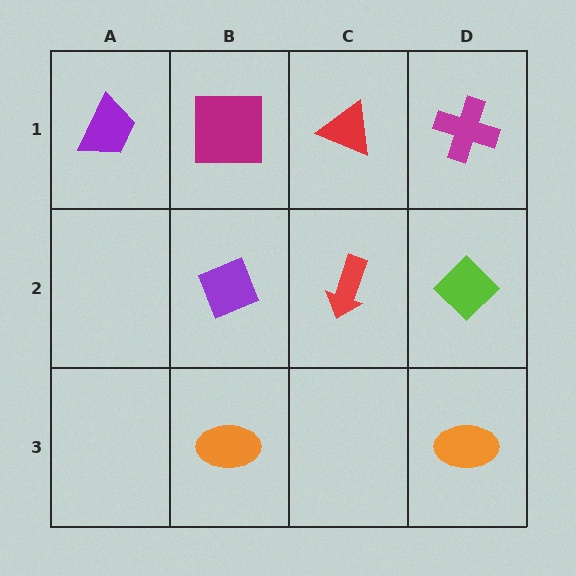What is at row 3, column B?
An orange ellipse.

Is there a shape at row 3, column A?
No, that cell is empty.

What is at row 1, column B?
A magenta square.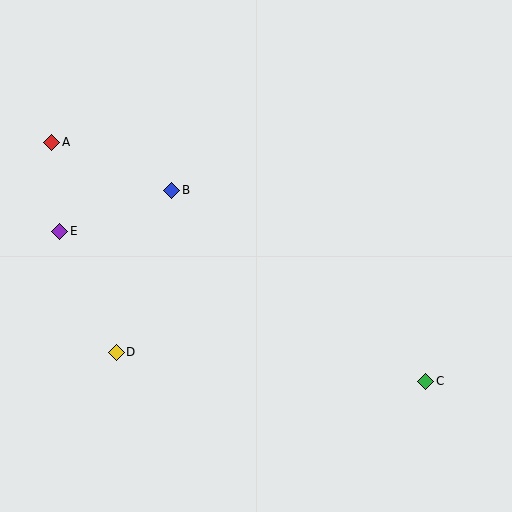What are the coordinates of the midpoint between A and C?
The midpoint between A and C is at (239, 262).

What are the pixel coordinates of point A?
Point A is at (52, 142).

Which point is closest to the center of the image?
Point B at (172, 190) is closest to the center.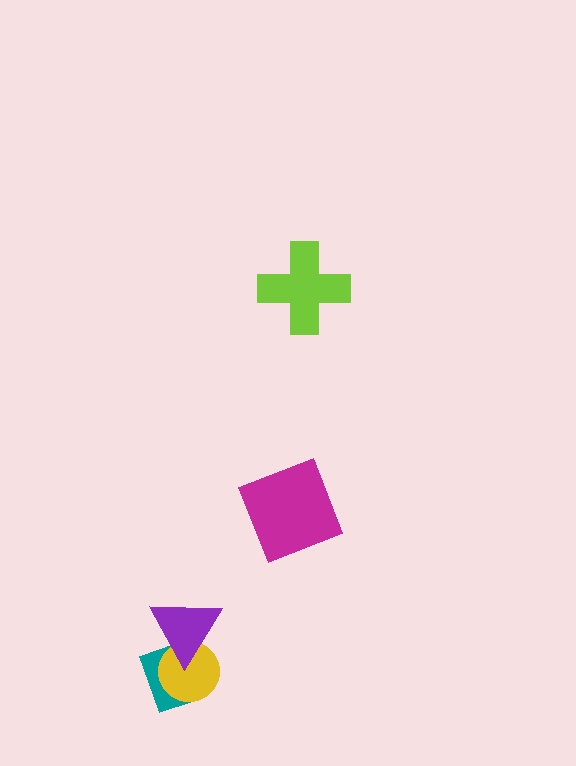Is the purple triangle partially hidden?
No, no other shape covers it.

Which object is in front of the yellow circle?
The purple triangle is in front of the yellow circle.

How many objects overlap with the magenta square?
0 objects overlap with the magenta square.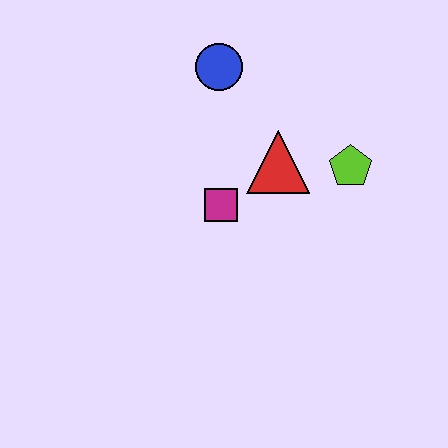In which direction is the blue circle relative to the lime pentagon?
The blue circle is to the left of the lime pentagon.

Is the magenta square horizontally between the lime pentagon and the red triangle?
No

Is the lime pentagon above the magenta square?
Yes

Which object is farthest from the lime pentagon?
The blue circle is farthest from the lime pentagon.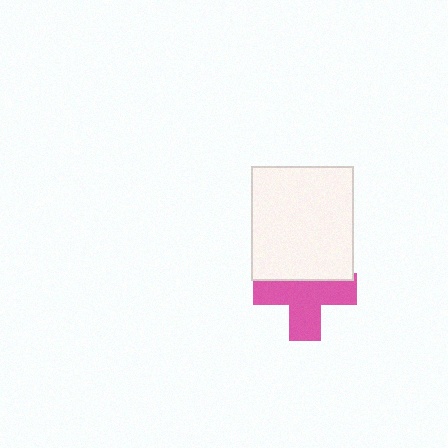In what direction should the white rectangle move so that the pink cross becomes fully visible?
The white rectangle should move up. That is the shortest direction to clear the overlap and leave the pink cross fully visible.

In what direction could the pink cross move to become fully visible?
The pink cross could move down. That would shift it out from behind the white rectangle entirely.